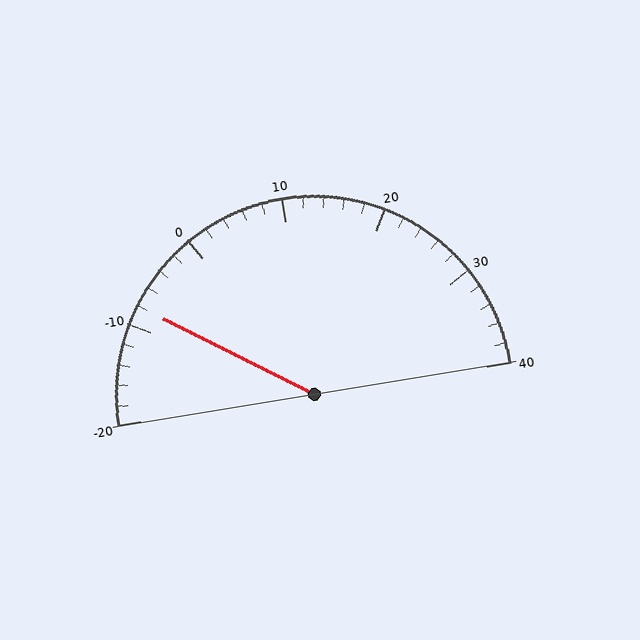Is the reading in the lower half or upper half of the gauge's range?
The reading is in the lower half of the range (-20 to 40).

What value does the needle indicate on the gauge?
The needle indicates approximately -8.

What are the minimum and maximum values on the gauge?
The gauge ranges from -20 to 40.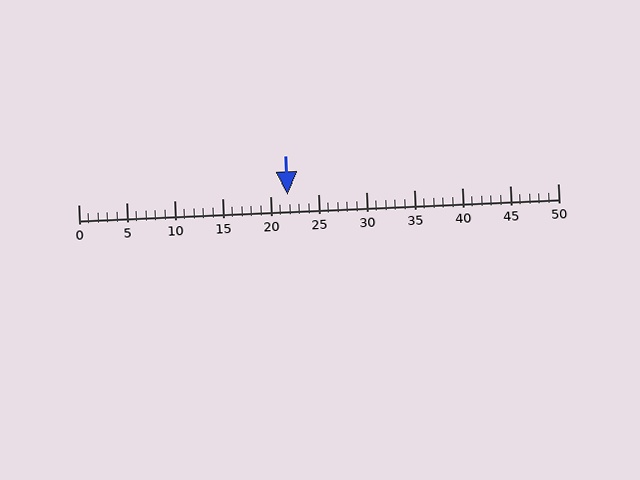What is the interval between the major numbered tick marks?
The major tick marks are spaced 5 units apart.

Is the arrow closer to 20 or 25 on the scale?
The arrow is closer to 20.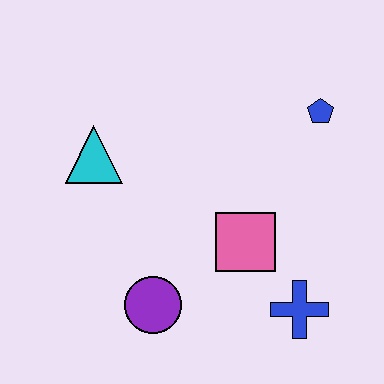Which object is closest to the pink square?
The blue cross is closest to the pink square.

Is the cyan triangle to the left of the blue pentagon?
Yes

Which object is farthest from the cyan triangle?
The blue cross is farthest from the cyan triangle.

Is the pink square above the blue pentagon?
No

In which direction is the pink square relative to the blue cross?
The pink square is above the blue cross.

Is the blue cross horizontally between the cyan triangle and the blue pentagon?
Yes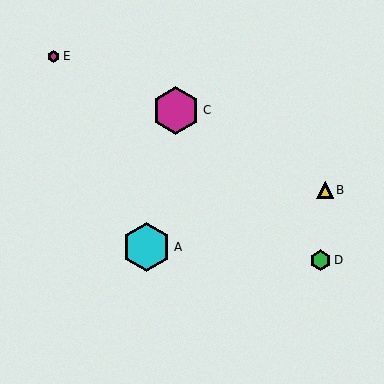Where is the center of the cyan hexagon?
The center of the cyan hexagon is at (146, 247).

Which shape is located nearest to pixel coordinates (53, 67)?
The magenta hexagon (labeled E) at (54, 56) is nearest to that location.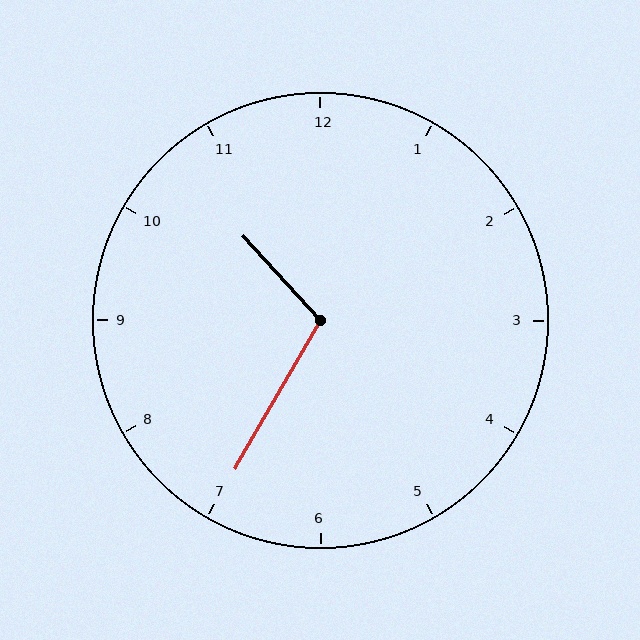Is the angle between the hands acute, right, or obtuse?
It is obtuse.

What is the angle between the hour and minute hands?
Approximately 108 degrees.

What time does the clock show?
10:35.